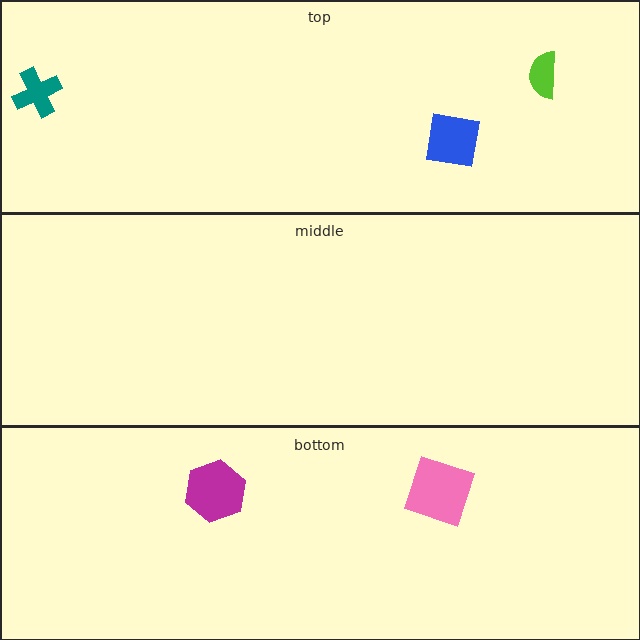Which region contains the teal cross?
The top region.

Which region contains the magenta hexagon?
The bottom region.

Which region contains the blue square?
The top region.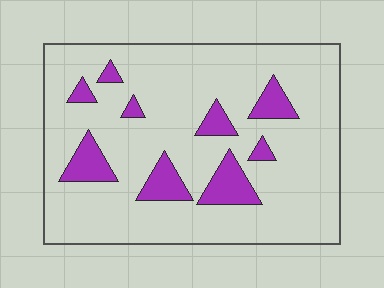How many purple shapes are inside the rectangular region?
9.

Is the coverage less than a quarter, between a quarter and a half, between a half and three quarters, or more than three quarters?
Less than a quarter.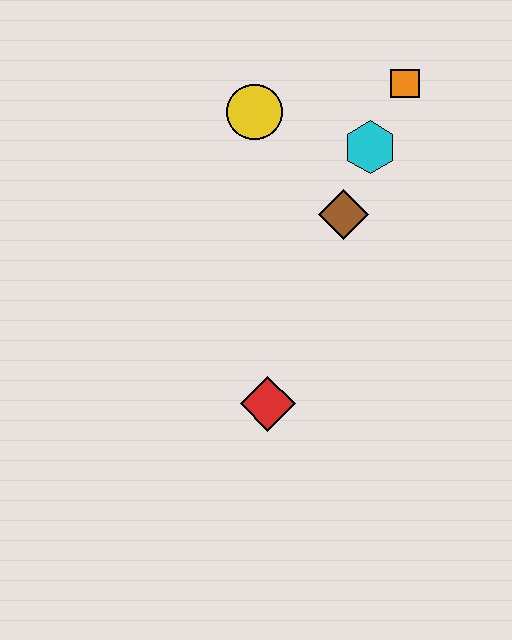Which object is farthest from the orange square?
The red diamond is farthest from the orange square.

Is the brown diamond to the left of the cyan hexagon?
Yes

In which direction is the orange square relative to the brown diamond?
The orange square is above the brown diamond.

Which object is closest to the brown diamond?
The cyan hexagon is closest to the brown diamond.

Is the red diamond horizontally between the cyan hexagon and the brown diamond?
No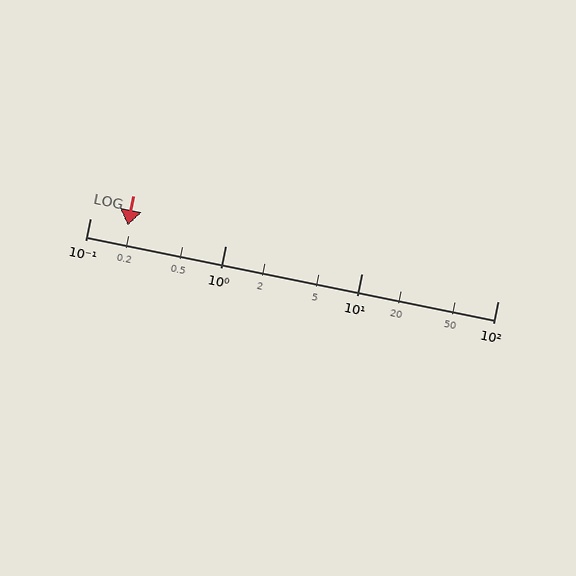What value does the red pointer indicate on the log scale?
The pointer indicates approximately 0.19.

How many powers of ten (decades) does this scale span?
The scale spans 3 decades, from 0.1 to 100.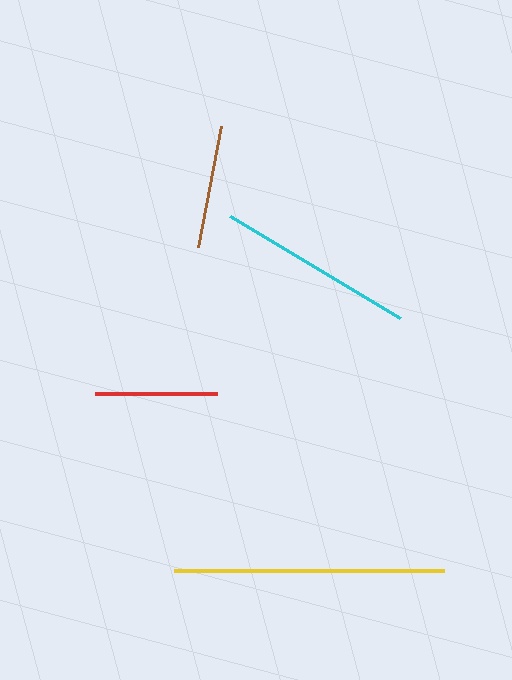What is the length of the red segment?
The red segment is approximately 122 pixels long.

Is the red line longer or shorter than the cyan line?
The cyan line is longer than the red line.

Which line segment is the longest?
The yellow line is the longest at approximately 269 pixels.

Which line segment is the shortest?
The red line is the shortest at approximately 122 pixels.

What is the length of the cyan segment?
The cyan segment is approximately 198 pixels long.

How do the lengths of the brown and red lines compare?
The brown and red lines are approximately the same length.